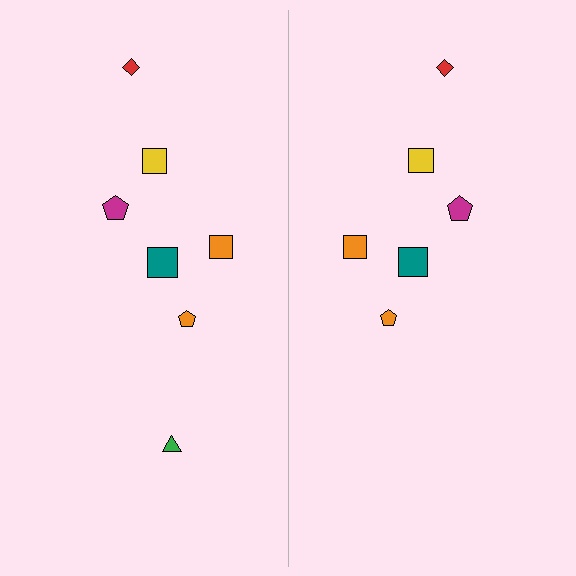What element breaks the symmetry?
A green triangle is missing from the right side.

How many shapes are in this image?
There are 13 shapes in this image.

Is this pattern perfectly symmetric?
No, the pattern is not perfectly symmetric. A green triangle is missing from the right side.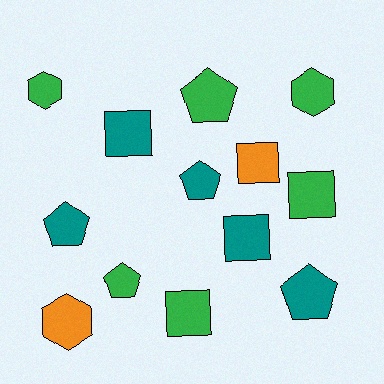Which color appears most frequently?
Green, with 6 objects.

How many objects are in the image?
There are 13 objects.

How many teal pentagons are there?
There are 3 teal pentagons.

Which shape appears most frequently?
Square, with 5 objects.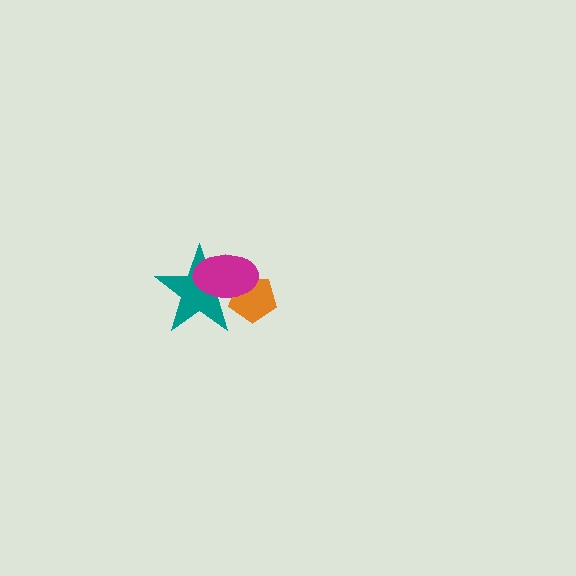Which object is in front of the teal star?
The magenta ellipse is in front of the teal star.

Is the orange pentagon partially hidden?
Yes, it is partially covered by another shape.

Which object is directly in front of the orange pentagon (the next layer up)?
The teal star is directly in front of the orange pentagon.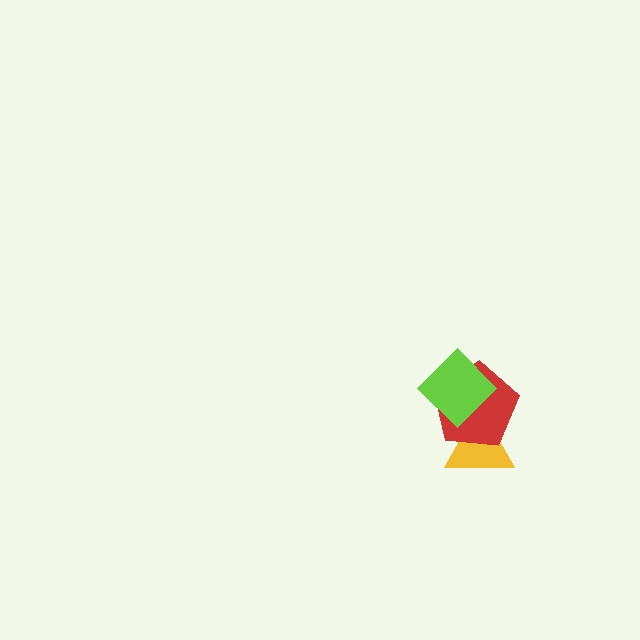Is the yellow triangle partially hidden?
Yes, it is partially covered by another shape.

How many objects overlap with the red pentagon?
2 objects overlap with the red pentagon.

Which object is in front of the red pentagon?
The lime diamond is in front of the red pentagon.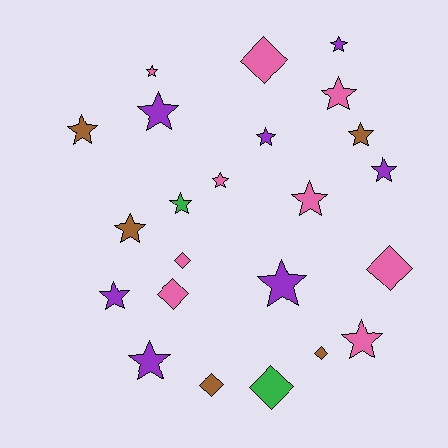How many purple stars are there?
There are 7 purple stars.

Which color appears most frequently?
Pink, with 9 objects.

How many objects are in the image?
There are 23 objects.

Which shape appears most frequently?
Star, with 16 objects.